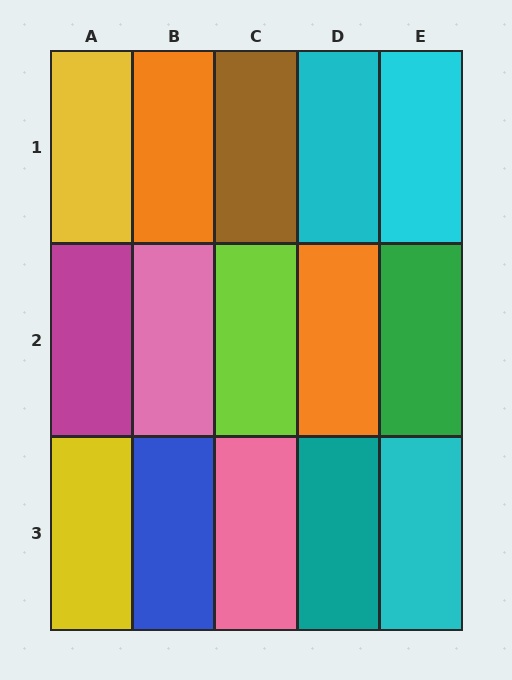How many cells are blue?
1 cell is blue.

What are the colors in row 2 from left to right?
Magenta, pink, lime, orange, green.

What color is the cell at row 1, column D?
Cyan.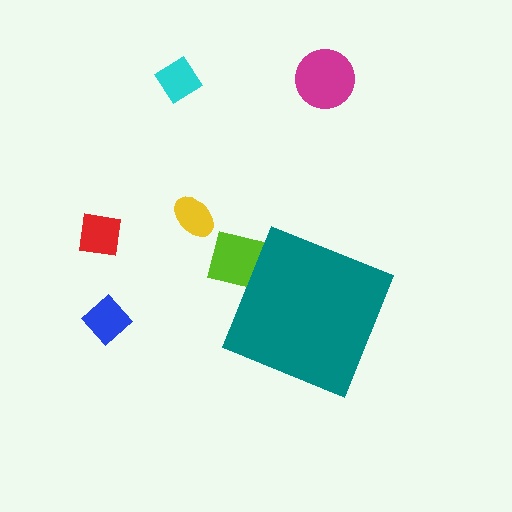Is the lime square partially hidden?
Yes, the lime square is partially hidden behind the teal diamond.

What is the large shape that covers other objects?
A teal diamond.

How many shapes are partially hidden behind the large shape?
1 shape is partially hidden.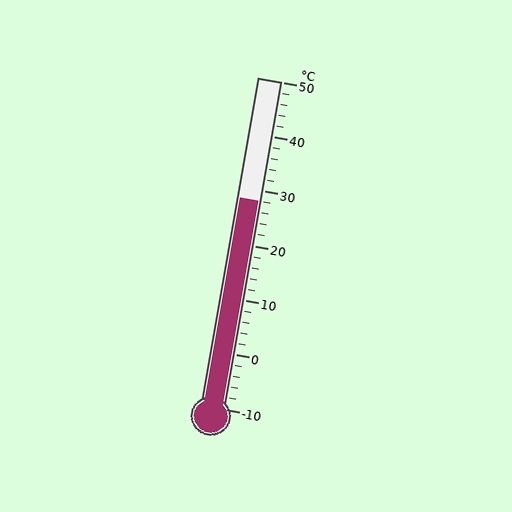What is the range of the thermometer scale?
The thermometer scale ranges from -10°C to 50°C.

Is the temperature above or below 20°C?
The temperature is above 20°C.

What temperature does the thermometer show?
The thermometer shows approximately 28°C.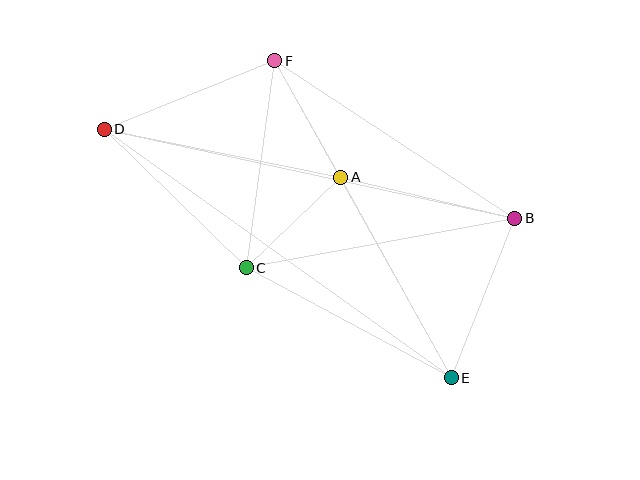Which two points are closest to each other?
Points A and C are closest to each other.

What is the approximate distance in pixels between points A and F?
The distance between A and F is approximately 134 pixels.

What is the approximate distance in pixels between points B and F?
The distance between B and F is approximately 287 pixels.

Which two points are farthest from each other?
Points D and E are farthest from each other.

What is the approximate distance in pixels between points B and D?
The distance between B and D is approximately 420 pixels.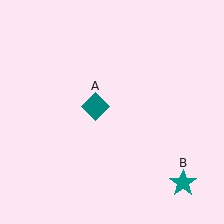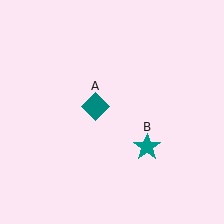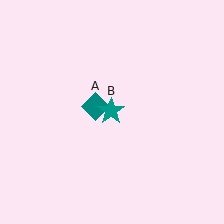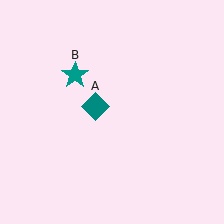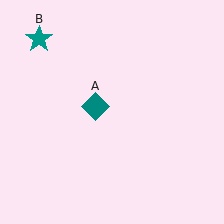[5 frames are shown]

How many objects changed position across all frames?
1 object changed position: teal star (object B).